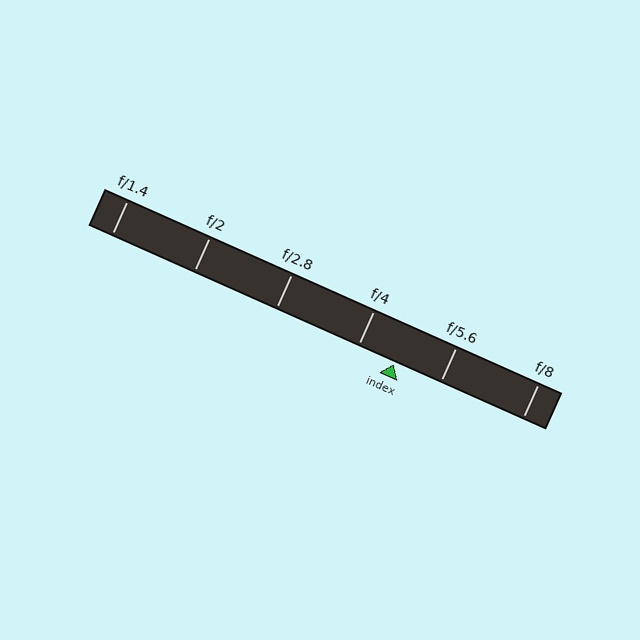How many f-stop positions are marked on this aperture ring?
There are 6 f-stop positions marked.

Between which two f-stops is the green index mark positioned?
The index mark is between f/4 and f/5.6.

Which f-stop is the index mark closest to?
The index mark is closest to f/4.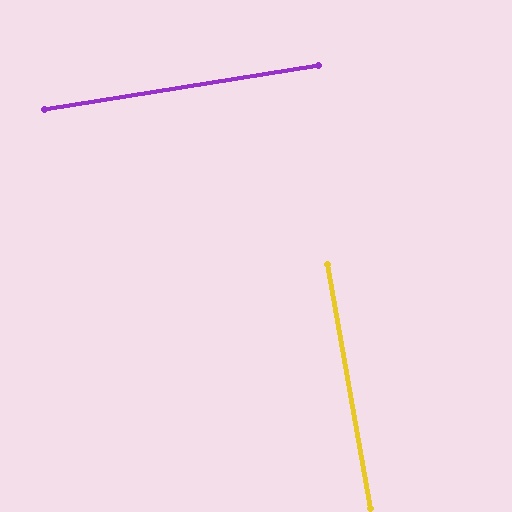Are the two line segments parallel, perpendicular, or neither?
Perpendicular — they meet at approximately 89°.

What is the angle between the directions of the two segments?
Approximately 89 degrees.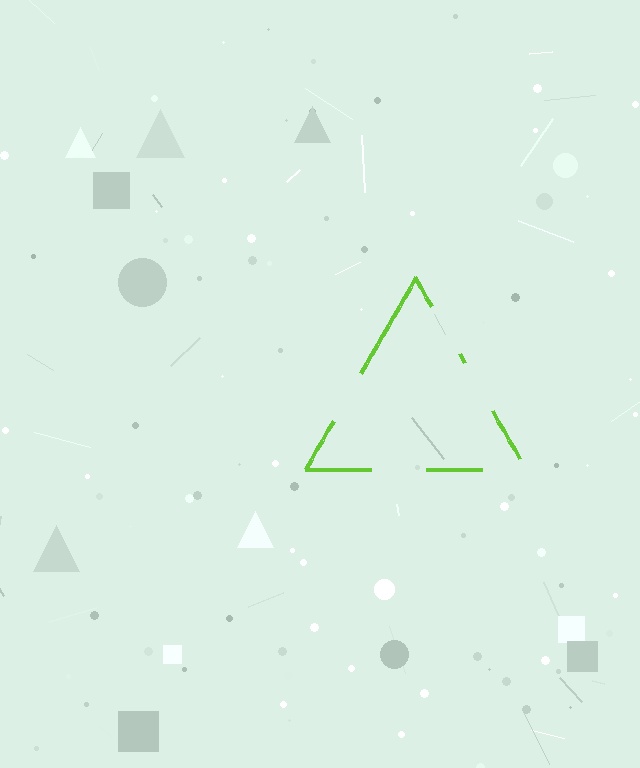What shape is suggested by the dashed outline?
The dashed outline suggests a triangle.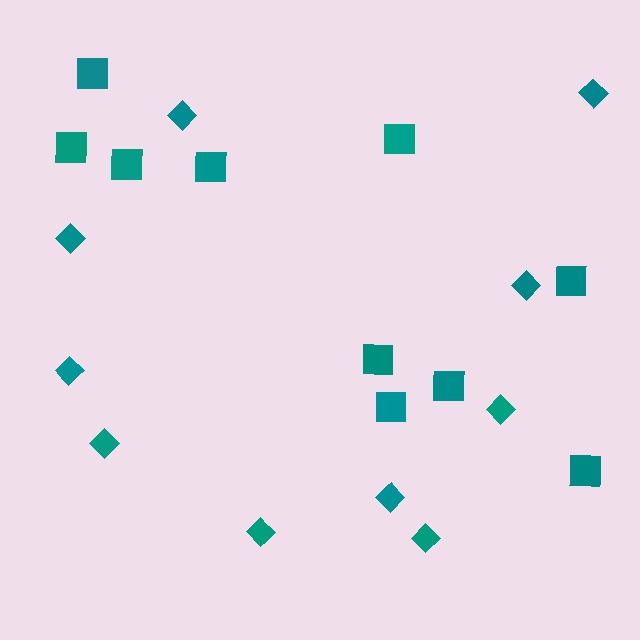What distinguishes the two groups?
There are 2 groups: one group of diamonds (10) and one group of squares (10).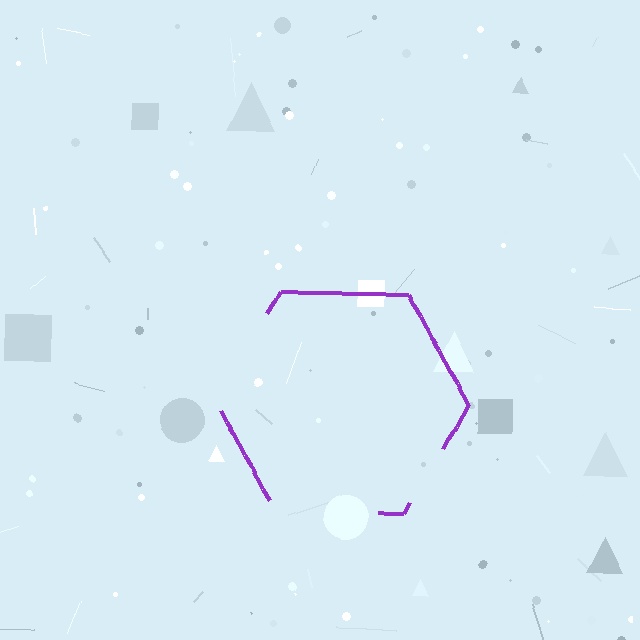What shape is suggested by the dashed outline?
The dashed outline suggests a hexagon.